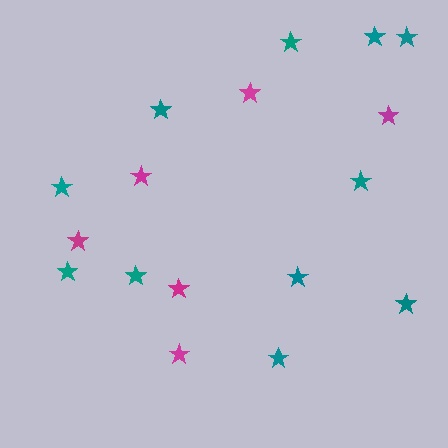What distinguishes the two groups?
There are 2 groups: one group of magenta stars (6) and one group of teal stars (11).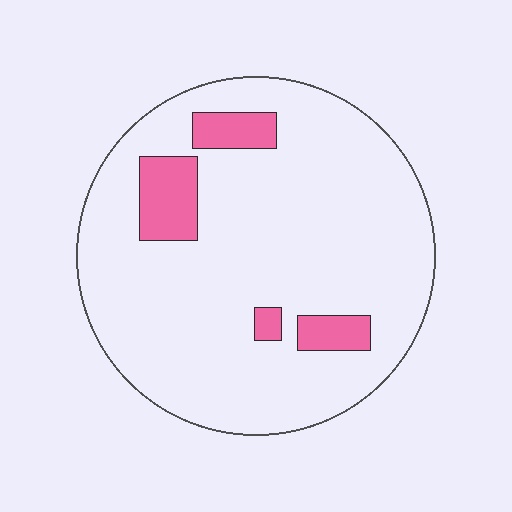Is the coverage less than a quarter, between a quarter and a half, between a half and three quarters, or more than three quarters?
Less than a quarter.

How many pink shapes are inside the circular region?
4.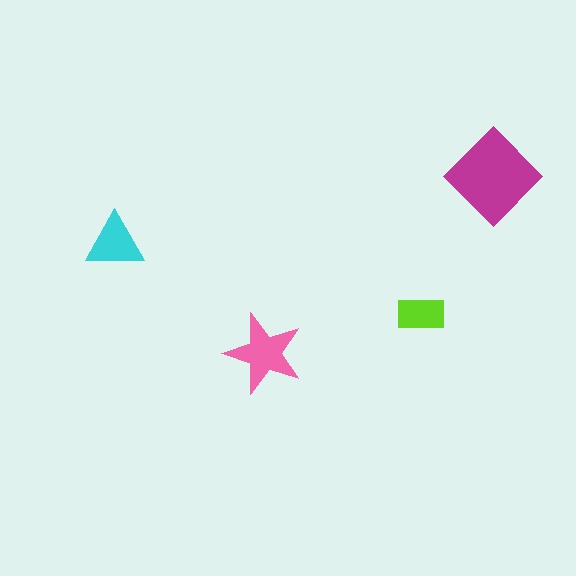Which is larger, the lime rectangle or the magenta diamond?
The magenta diamond.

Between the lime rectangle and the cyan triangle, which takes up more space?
The cyan triangle.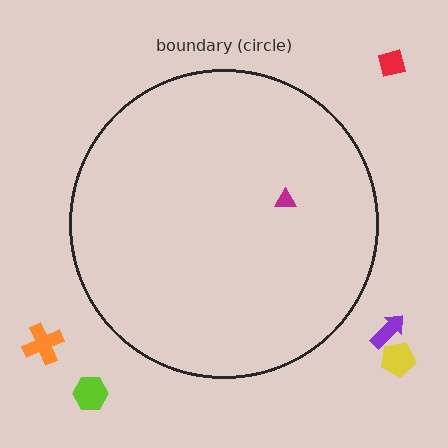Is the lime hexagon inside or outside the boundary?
Outside.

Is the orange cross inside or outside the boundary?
Outside.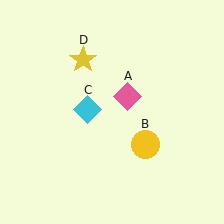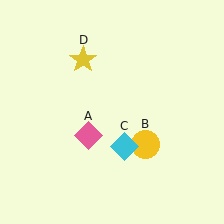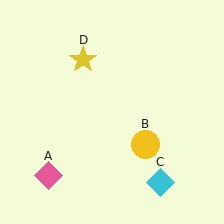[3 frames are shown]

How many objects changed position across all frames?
2 objects changed position: pink diamond (object A), cyan diamond (object C).